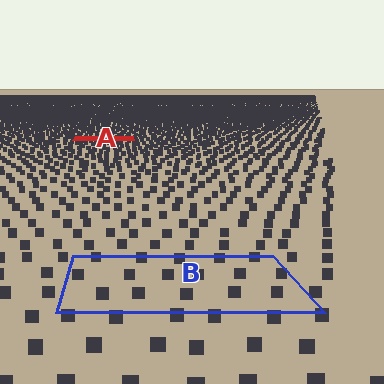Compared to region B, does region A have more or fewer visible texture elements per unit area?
Region A has more texture elements per unit area — they are packed more densely because it is farther away.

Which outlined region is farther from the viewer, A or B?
Region A is farther from the viewer — the texture elements inside it appear smaller and more densely packed.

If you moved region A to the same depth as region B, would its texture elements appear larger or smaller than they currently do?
They would appear larger. At a closer depth, the same texture elements are projected at a bigger on-screen size.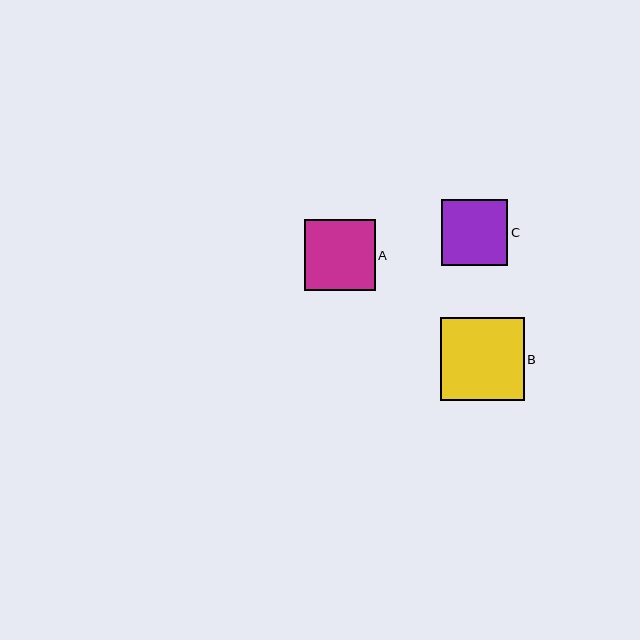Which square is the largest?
Square B is the largest with a size of approximately 84 pixels.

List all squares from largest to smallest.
From largest to smallest: B, A, C.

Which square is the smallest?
Square C is the smallest with a size of approximately 66 pixels.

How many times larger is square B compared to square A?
Square B is approximately 1.2 times the size of square A.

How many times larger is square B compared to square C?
Square B is approximately 1.3 times the size of square C.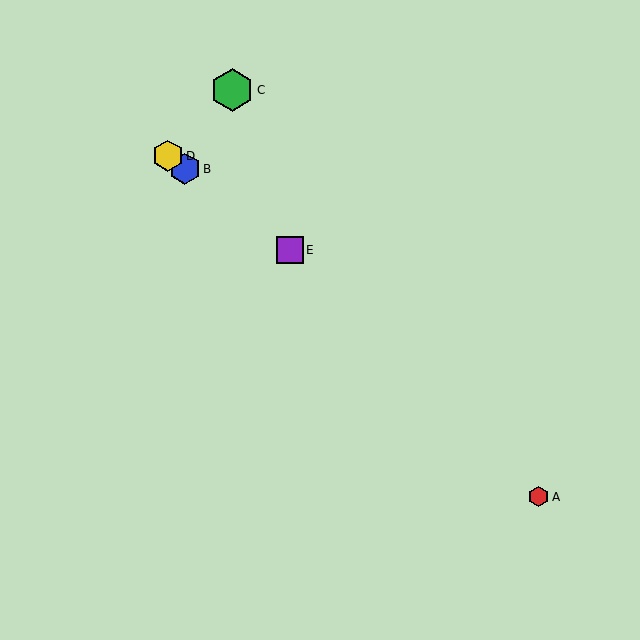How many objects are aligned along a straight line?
3 objects (B, D, E) are aligned along a straight line.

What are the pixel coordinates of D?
Object D is at (168, 156).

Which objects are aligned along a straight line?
Objects B, D, E are aligned along a straight line.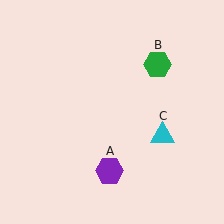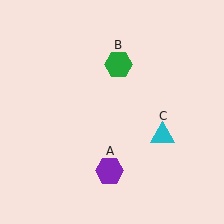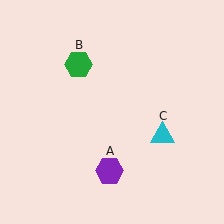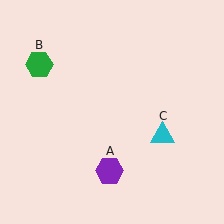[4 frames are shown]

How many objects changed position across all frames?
1 object changed position: green hexagon (object B).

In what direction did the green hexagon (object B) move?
The green hexagon (object B) moved left.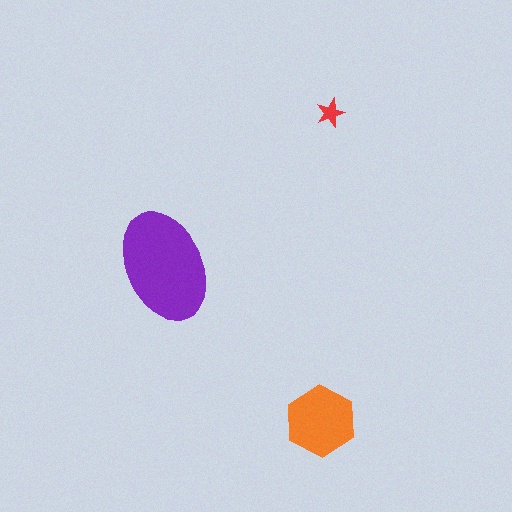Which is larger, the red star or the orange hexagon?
The orange hexagon.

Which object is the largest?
The purple ellipse.